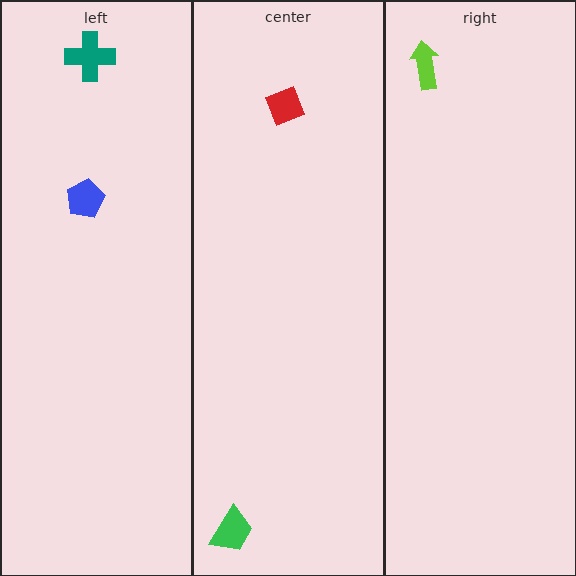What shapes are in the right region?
The lime arrow.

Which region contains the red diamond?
The center region.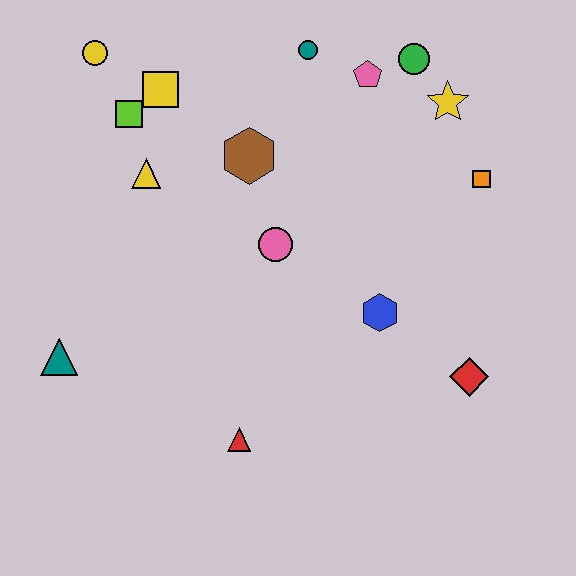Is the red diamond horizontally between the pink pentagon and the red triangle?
No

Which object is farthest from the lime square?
The red diamond is farthest from the lime square.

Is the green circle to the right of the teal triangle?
Yes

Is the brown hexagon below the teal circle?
Yes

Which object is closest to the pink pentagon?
The green circle is closest to the pink pentagon.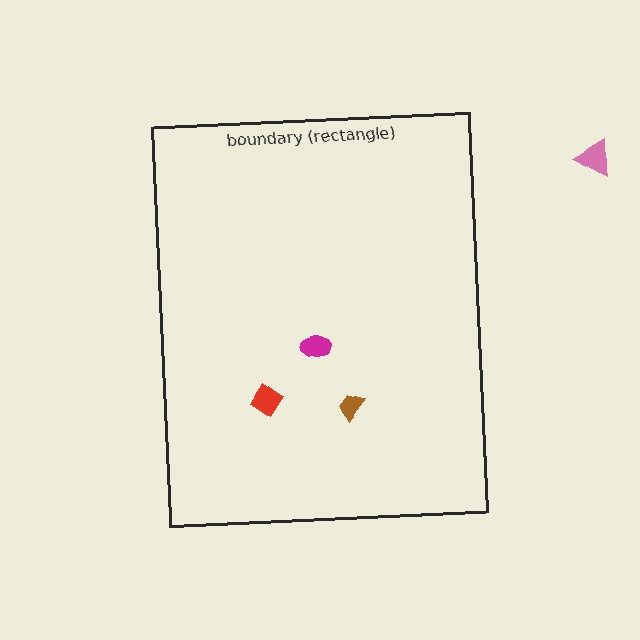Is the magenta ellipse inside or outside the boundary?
Inside.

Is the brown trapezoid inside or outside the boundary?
Inside.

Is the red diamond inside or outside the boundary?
Inside.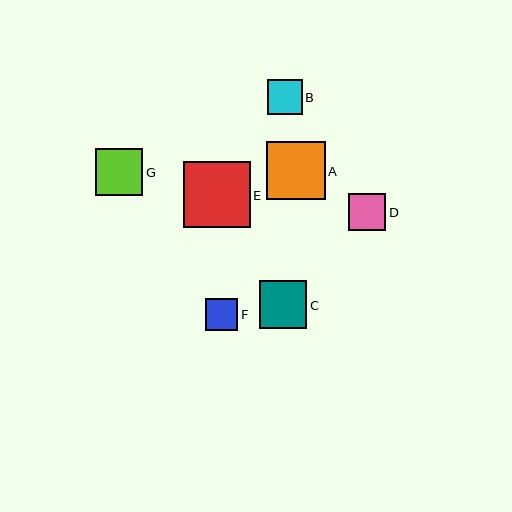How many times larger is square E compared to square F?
Square E is approximately 2.0 times the size of square F.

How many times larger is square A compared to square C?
Square A is approximately 1.2 times the size of square C.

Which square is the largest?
Square E is the largest with a size of approximately 66 pixels.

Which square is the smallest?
Square F is the smallest with a size of approximately 33 pixels.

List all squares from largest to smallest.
From largest to smallest: E, A, C, G, D, B, F.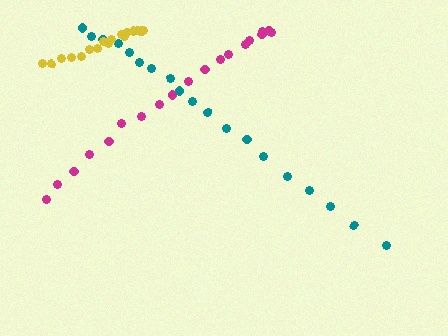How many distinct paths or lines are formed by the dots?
There are 3 distinct paths.